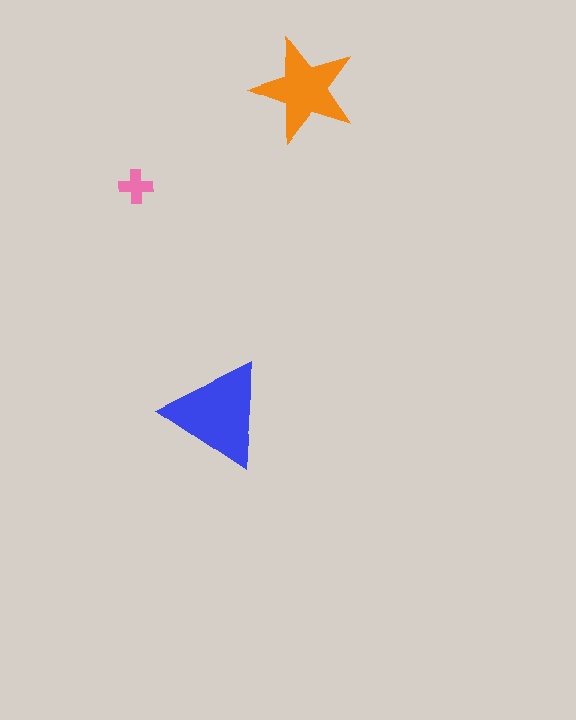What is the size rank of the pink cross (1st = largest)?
3rd.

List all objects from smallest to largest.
The pink cross, the orange star, the blue triangle.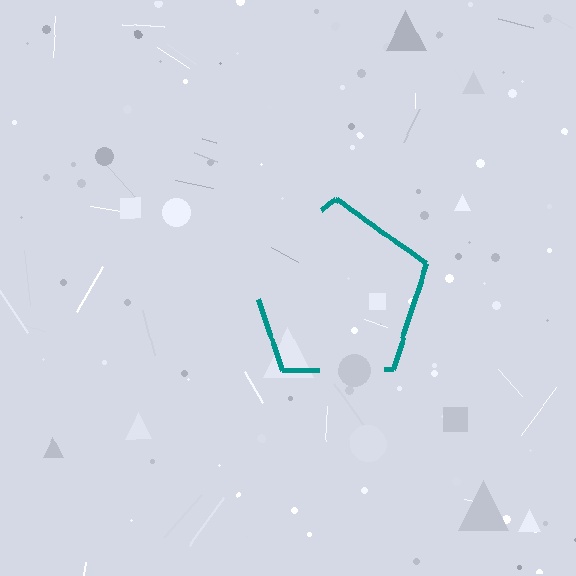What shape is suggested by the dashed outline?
The dashed outline suggests a pentagon.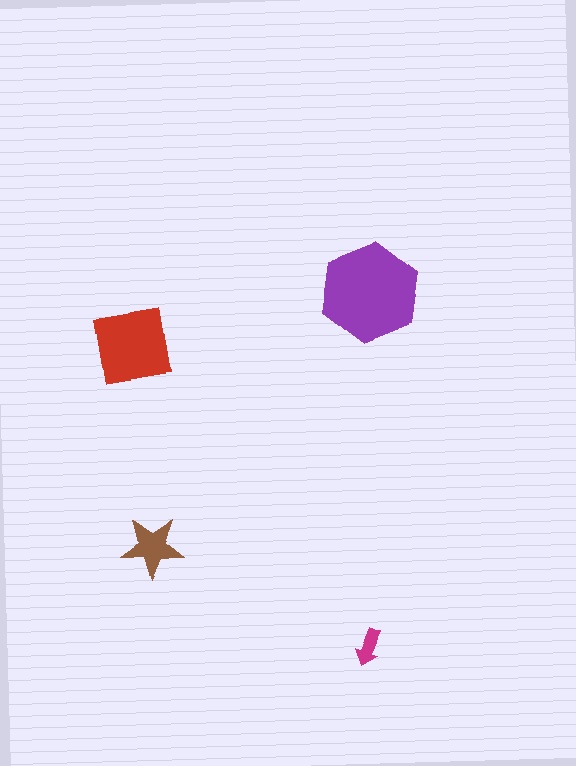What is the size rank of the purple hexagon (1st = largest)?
1st.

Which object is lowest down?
The magenta arrow is bottommost.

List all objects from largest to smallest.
The purple hexagon, the red square, the brown star, the magenta arrow.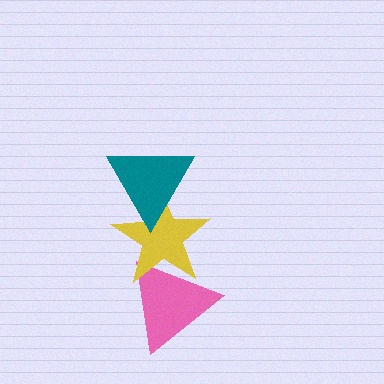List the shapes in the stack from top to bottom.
From top to bottom: the teal triangle, the yellow star, the pink triangle.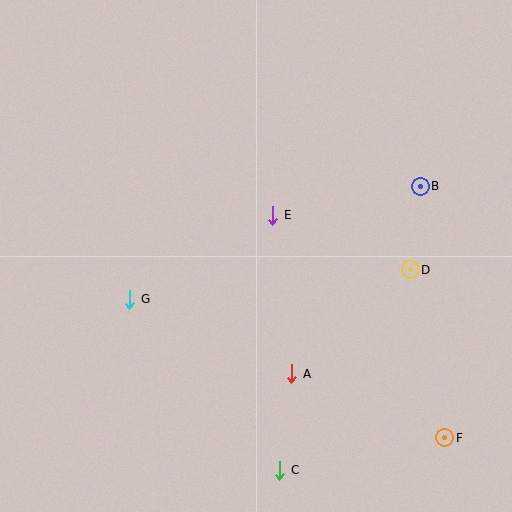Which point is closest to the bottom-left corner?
Point G is closest to the bottom-left corner.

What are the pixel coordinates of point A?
Point A is at (292, 374).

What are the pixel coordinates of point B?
Point B is at (420, 186).